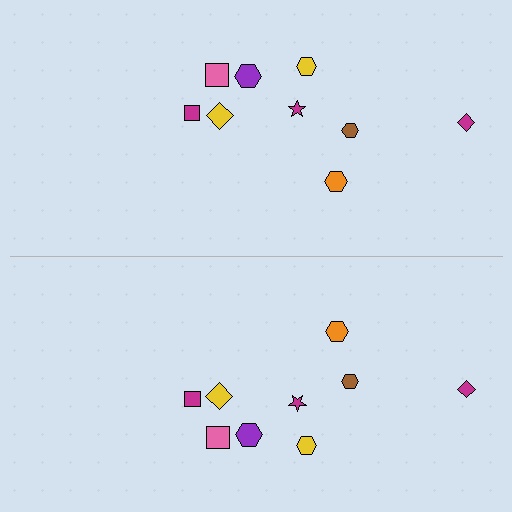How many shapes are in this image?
There are 18 shapes in this image.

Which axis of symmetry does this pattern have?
The pattern has a horizontal axis of symmetry running through the center of the image.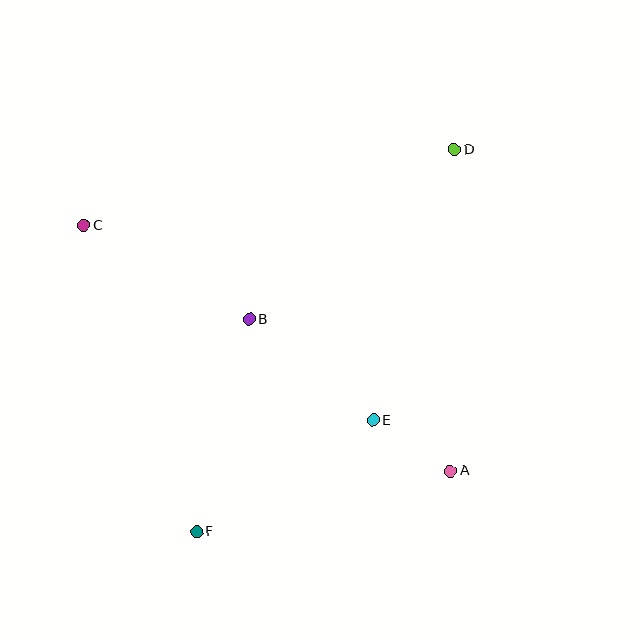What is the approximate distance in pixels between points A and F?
The distance between A and F is approximately 261 pixels.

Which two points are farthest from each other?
Points D and F are farthest from each other.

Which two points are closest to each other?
Points A and E are closest to each other.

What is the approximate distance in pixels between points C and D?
The distance between C and D is approximately 379 pixels.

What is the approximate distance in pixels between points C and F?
The distance between C and F is approximately 326 pixels.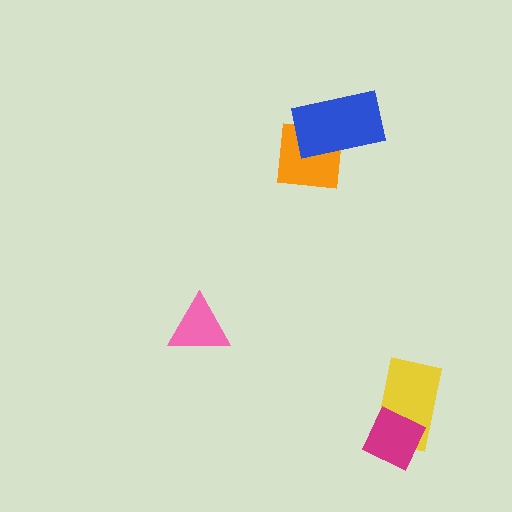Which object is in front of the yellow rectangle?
The magenta diamond is in front of the yellow rectangle.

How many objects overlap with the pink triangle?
0 objects overlap with the pink triangle.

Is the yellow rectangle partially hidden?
Yes, it is partially covered by another shape.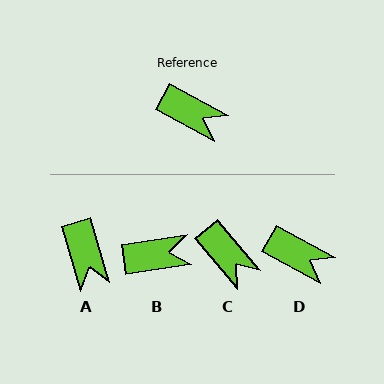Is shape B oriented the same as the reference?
No, it is off by about 36 degrees.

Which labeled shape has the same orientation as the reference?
D.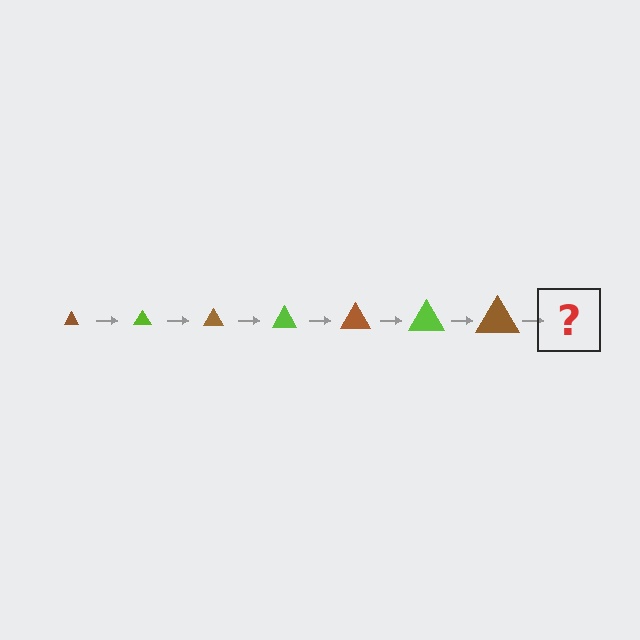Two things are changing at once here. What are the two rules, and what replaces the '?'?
The two rules are that the triangle grows larger each step and the color cycles through brown and lime. The '?' should be a lime triangle, larger than the previous one.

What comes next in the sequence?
The next element should be a lime triangle, larger than the previous one.